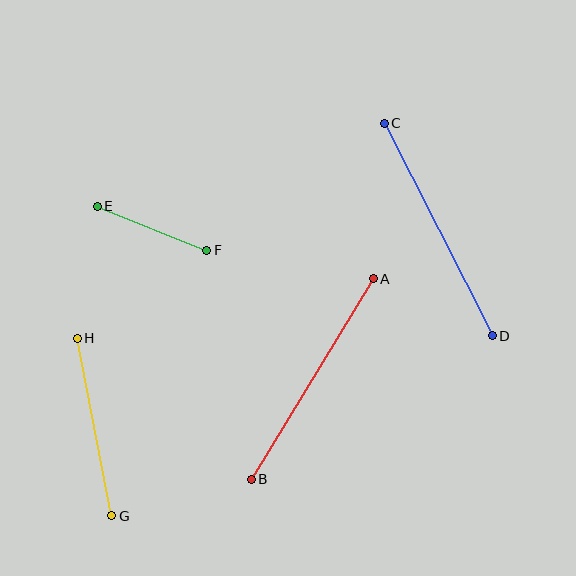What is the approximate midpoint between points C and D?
The midpoint is at approximately (438, 230) pixels.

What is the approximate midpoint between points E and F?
The midpoint is at approximately (152, 228) pixels.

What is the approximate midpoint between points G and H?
The midpoint is at approximately (95, 427) pixels.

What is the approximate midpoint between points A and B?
The midpoint is at approximately (312, 379) pixels.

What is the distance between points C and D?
The distance is approximately 239 pixels.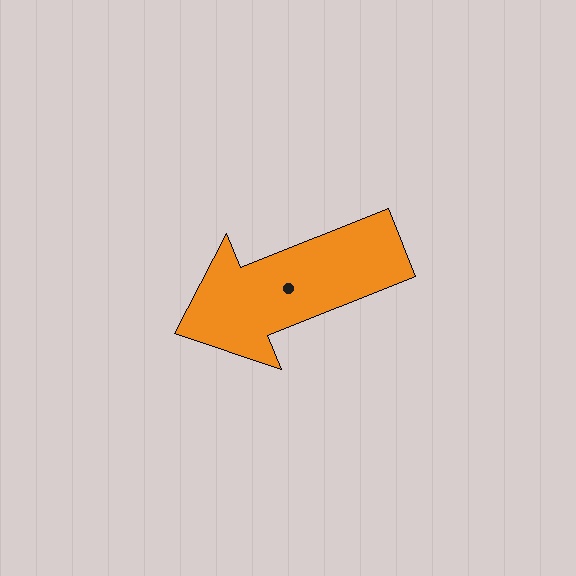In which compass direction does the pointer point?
West.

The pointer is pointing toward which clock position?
Roughly 8 o'clock.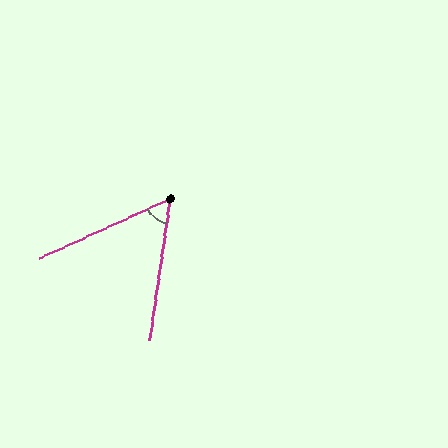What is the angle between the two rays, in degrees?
Approximately 57 degrees.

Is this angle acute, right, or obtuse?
It is acute.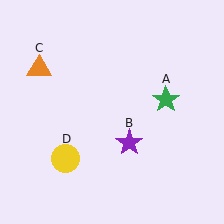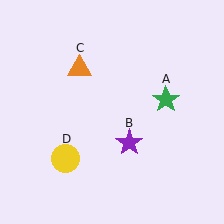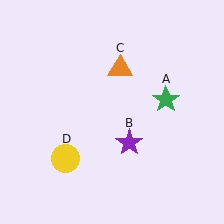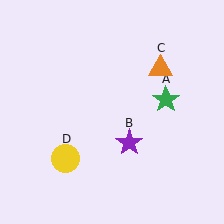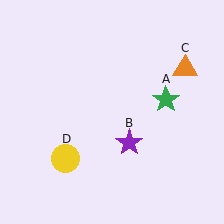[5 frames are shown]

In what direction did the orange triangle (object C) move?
The orange triangle (object C) moved right.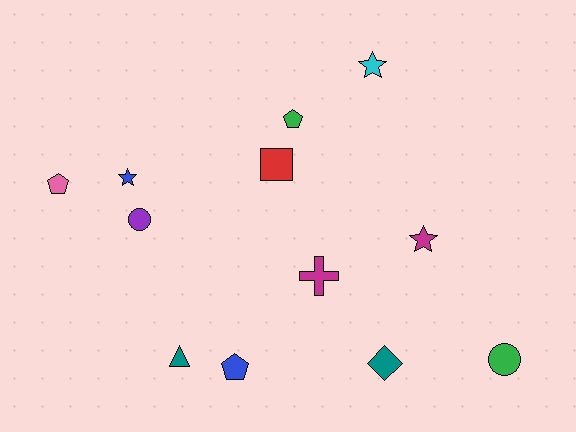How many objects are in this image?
There are 12 objects.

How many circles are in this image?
There are 2 circles.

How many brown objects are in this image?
There are no brown objects.